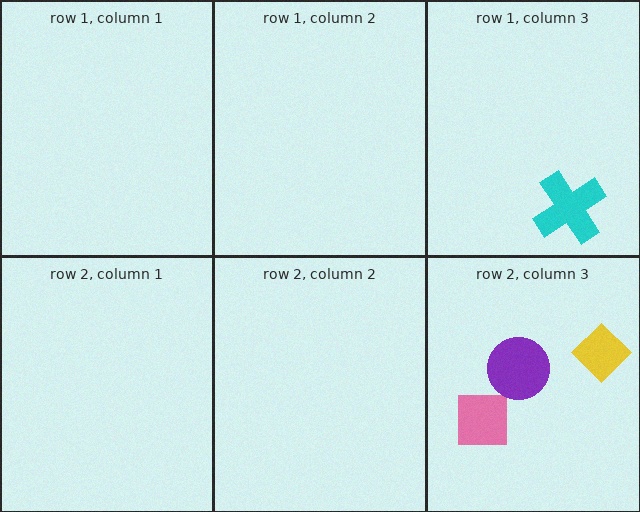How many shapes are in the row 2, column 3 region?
3.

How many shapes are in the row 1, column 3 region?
1.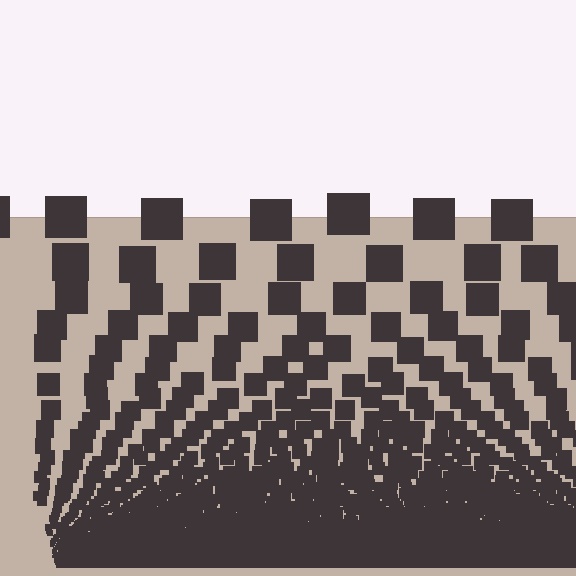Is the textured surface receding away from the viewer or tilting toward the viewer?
The surface appears to tilt toward the viewer. Texture elements get larger and sparser toward the top.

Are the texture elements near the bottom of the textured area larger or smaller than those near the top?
Smaller. The gradient is inverted — elements near the bottom are smaller and denser.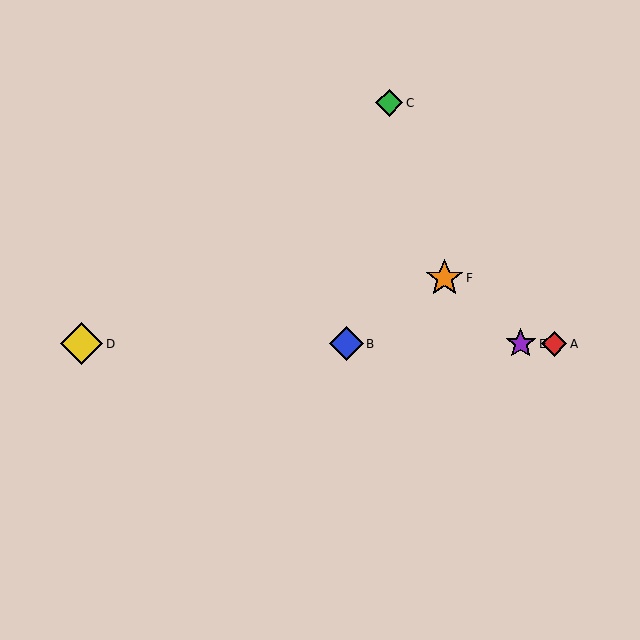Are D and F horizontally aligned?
No, D is at y≈344 and F is at y≈278.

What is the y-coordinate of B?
Object B is at y≈344.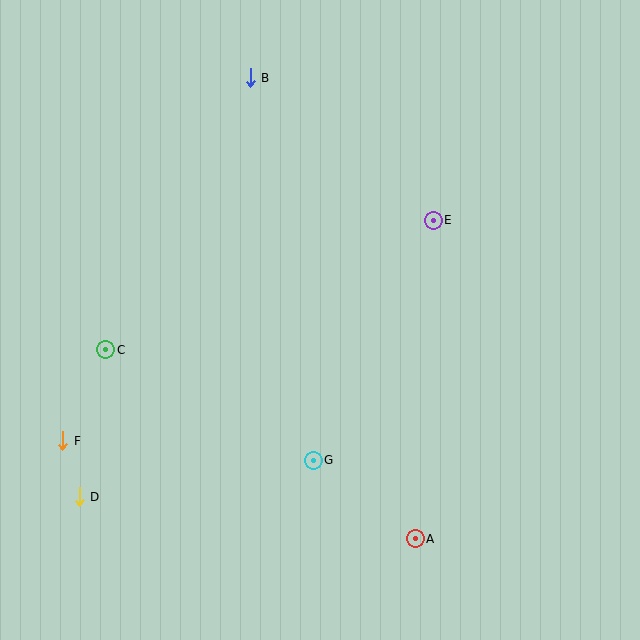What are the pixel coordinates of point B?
Point B is at (250, 78).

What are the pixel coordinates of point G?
Point G is at (313, 460).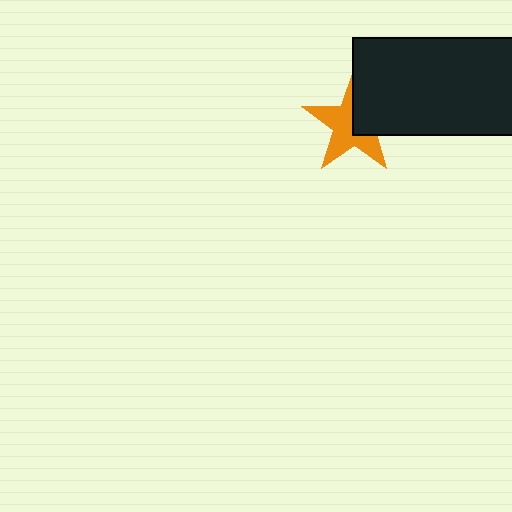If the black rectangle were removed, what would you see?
You would see the complete orange star.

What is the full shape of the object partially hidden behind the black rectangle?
The partially hidden object is an orange star.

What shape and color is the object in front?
The object in front is a black rectangle.